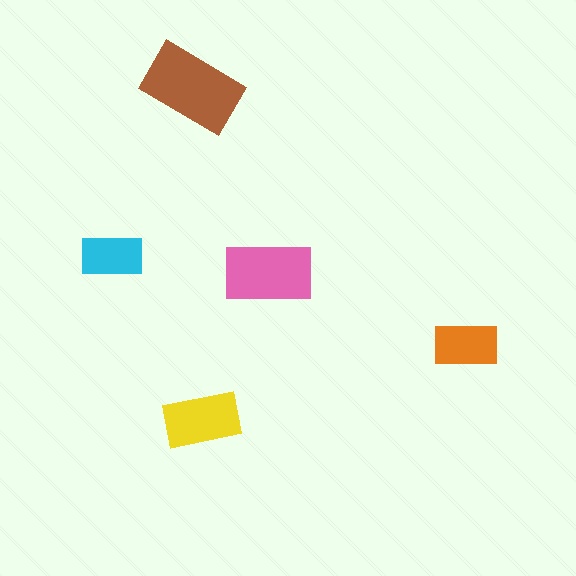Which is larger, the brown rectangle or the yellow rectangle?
The brown one.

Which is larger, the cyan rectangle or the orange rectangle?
The orange one.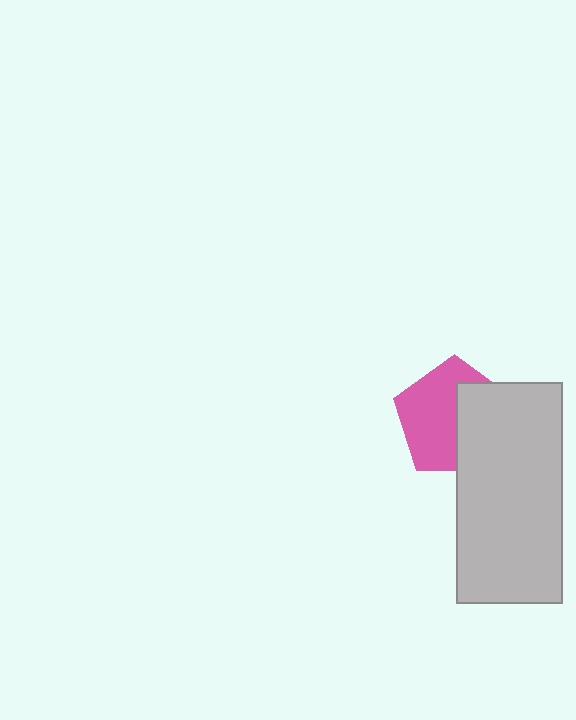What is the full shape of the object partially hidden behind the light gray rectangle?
The partially hidden object is a pink pentagon.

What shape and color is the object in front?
The object in front is a light gray rectangle.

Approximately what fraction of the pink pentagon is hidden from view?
Roughly 43% of the pink pentagon is hidden behind the light gray rectangle.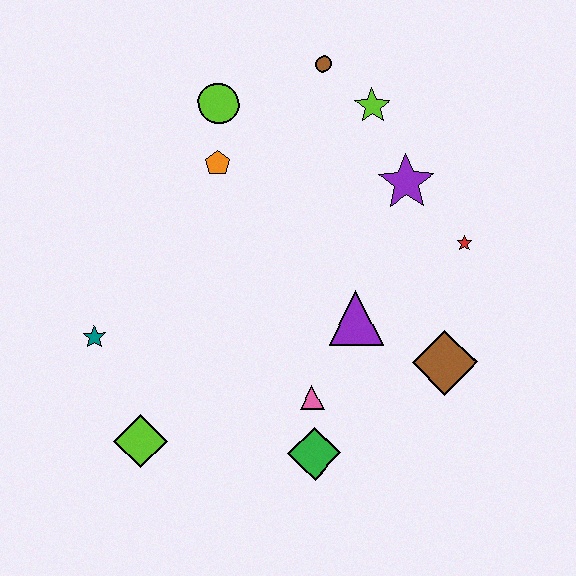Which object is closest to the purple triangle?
The pink triangle is closest to the purple triangle.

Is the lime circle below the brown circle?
Yes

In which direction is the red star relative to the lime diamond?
The red star is to the right of the lime diamond.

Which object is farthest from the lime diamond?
The brown circle is farthest from the lime diamond.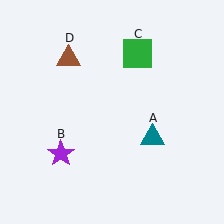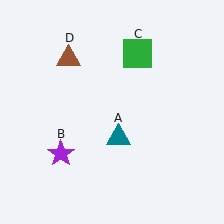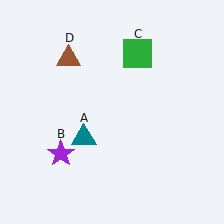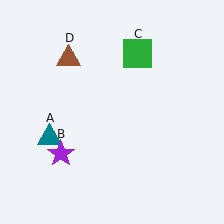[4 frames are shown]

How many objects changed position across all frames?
1 object changed position: teal triangle (object A).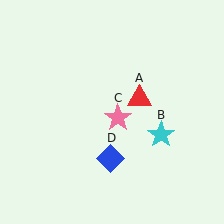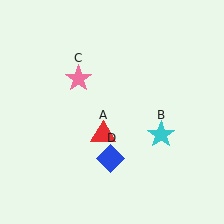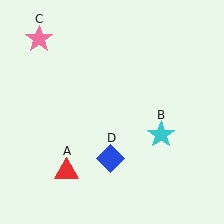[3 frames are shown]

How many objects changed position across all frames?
2 objects changed position: red triangle (object A), pink star (object C).